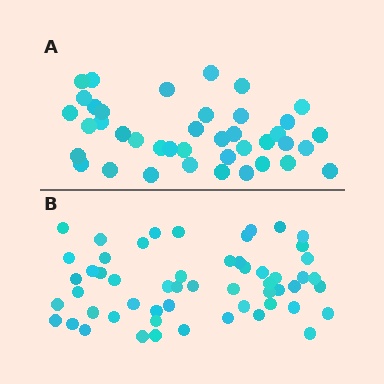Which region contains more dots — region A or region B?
Region B (the bottom region) has more dots.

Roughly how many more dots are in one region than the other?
Region B has approximately 15 more dots than region A.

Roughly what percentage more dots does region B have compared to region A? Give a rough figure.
About 40% more.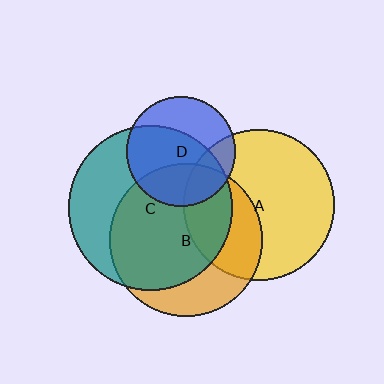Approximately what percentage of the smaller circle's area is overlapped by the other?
Approximately 20%.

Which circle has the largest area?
Circle C (teal).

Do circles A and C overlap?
Yes.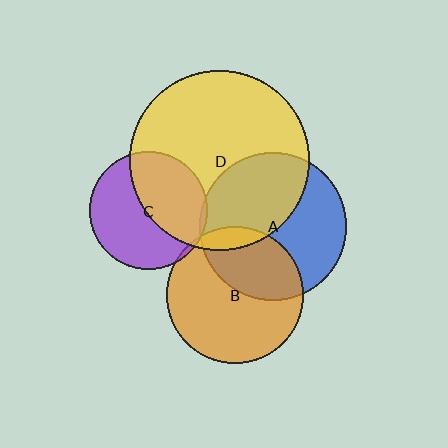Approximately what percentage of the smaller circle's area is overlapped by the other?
Approximately 35%.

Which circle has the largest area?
Circle D (yellow).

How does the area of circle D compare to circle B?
Approximately 1.7 times.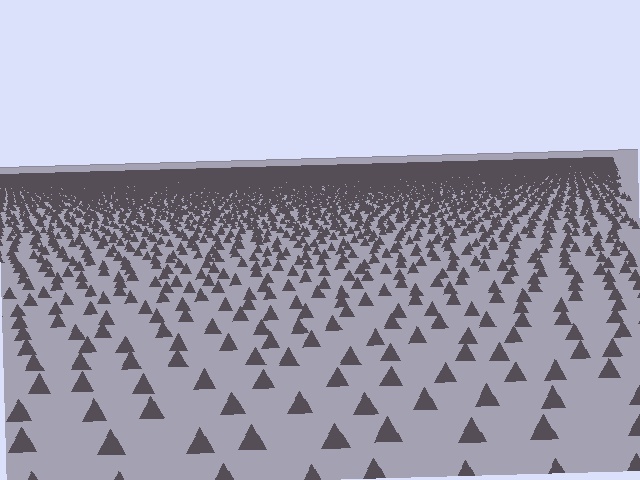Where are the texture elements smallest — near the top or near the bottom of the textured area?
Near the top.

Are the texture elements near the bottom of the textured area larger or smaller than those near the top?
Larger. Near the bottom, elements are closer to the viewer and appear at a bigger on-screen size.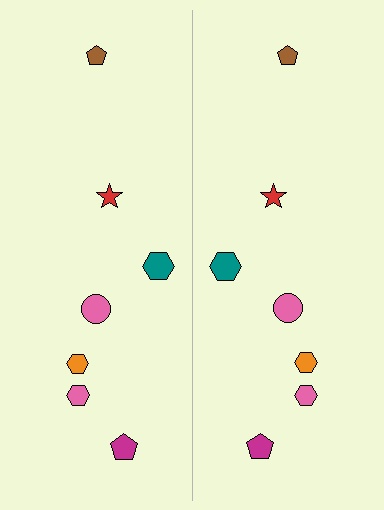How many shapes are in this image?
There are 14 shapes in this image.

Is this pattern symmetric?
Yes, this pattern has bilateral (reflection) symmetry.